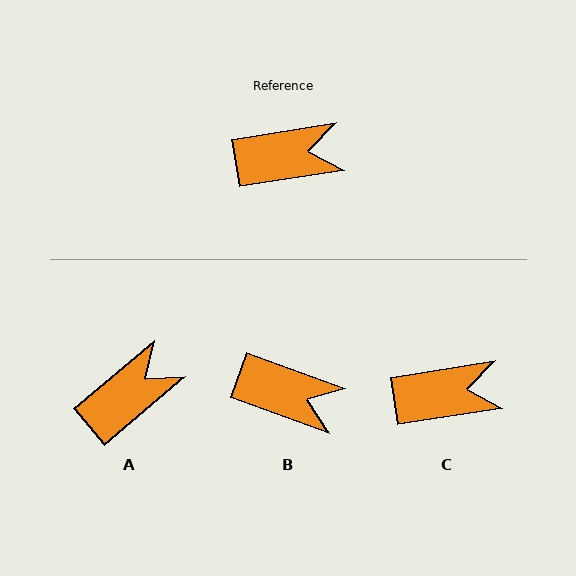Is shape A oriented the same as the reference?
No, it is off by about 32 degrees.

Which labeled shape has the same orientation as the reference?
C.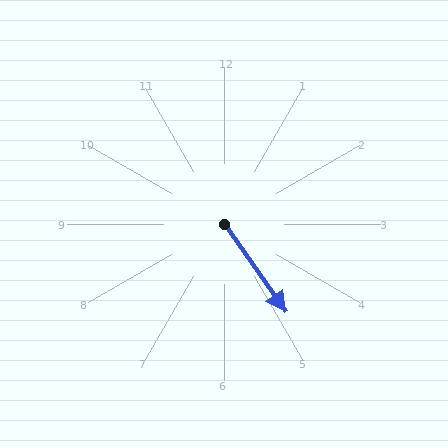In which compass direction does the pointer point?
Southeast.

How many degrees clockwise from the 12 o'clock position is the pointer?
Approximately 145 degrees.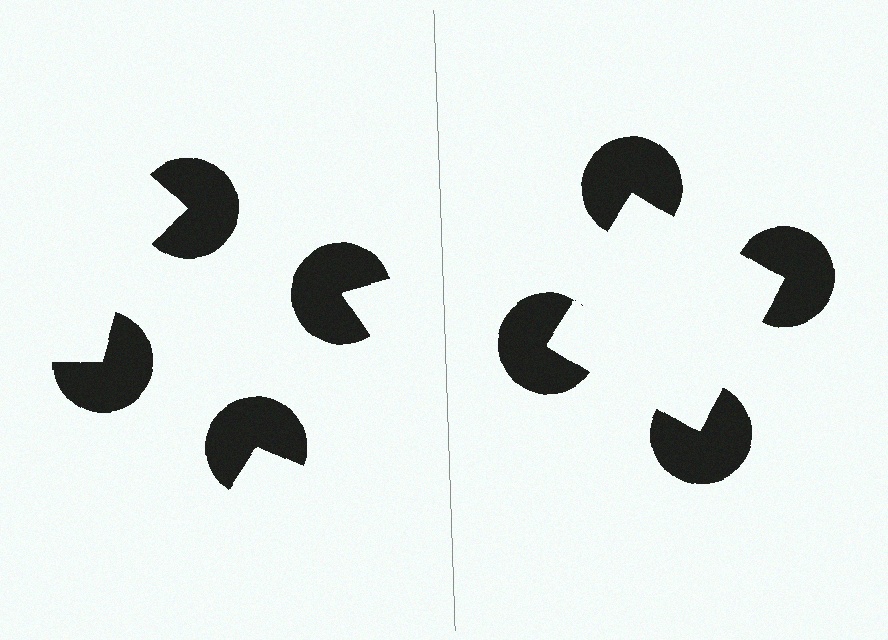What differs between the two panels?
The pac-man discs are positioned identically on both sides; only the wedge orientations differ. On the right they align to a square; on the left they are misaligned.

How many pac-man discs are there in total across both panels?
8 — 4 on each side.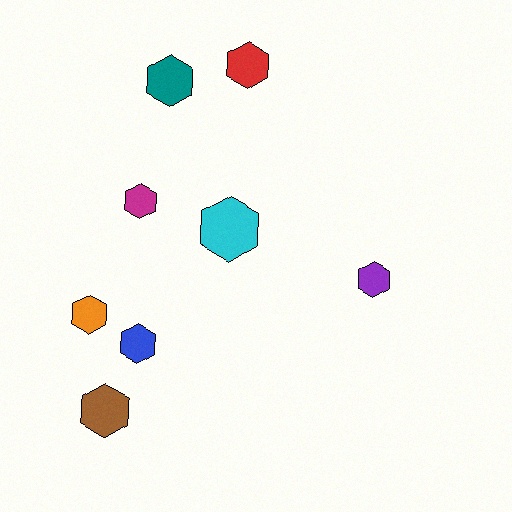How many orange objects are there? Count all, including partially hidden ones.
There is 1 orange object.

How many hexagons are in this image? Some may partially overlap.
There are 8 hexagons.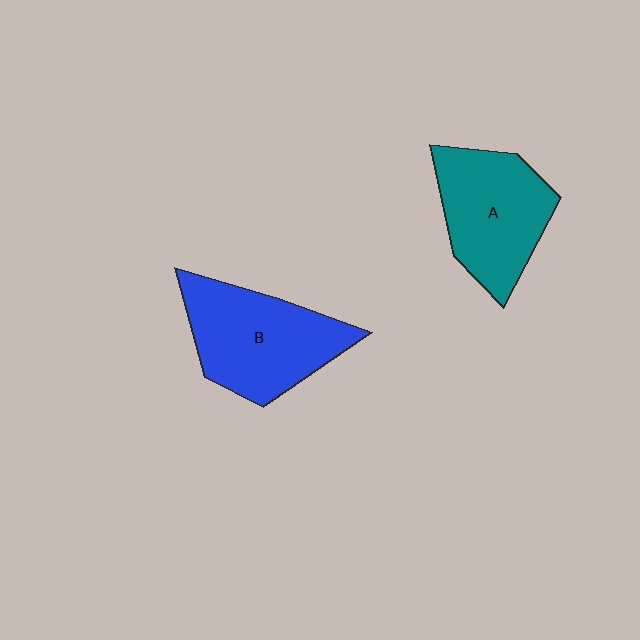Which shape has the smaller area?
Shape A (teal).